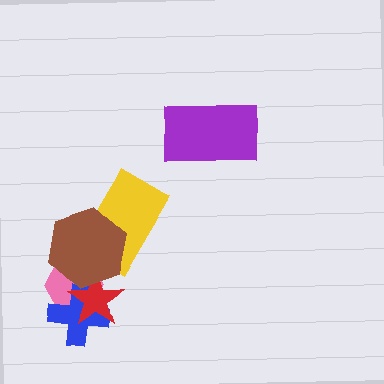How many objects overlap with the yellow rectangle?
1 object overlaps with the yellow rectangle.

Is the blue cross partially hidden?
Yes, it is partially covered by another shape.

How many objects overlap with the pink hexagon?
3 objects overlap with the pink hexagon.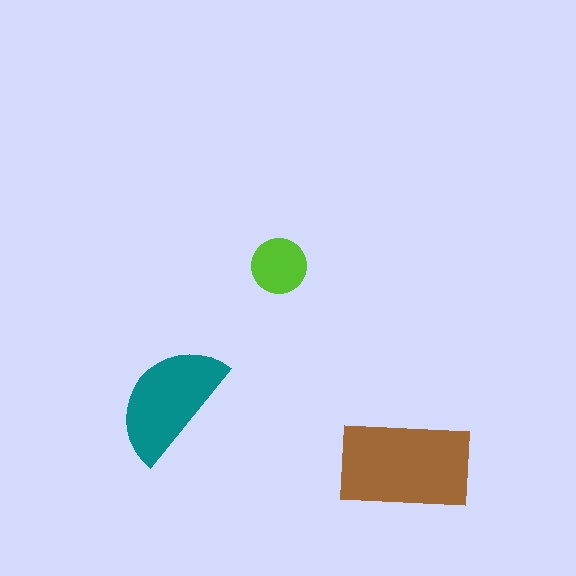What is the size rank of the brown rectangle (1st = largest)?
1st.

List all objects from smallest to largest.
The lime circle, the teal semicircle, the brown rectangle.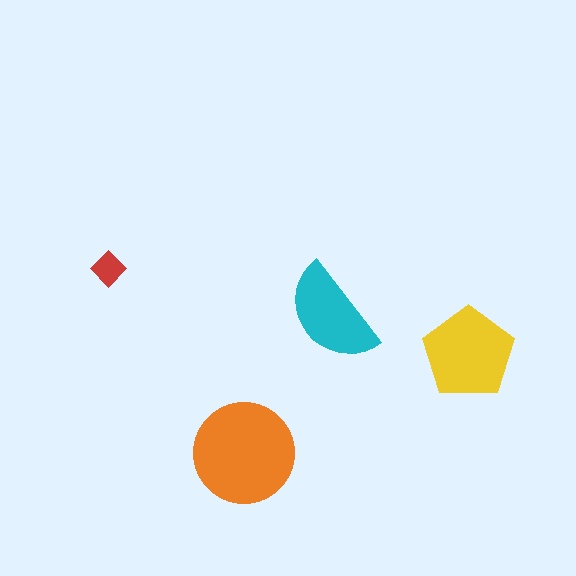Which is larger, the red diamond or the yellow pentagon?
The yellow pentagon.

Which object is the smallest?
The red diamond.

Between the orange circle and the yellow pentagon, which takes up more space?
The orange circle.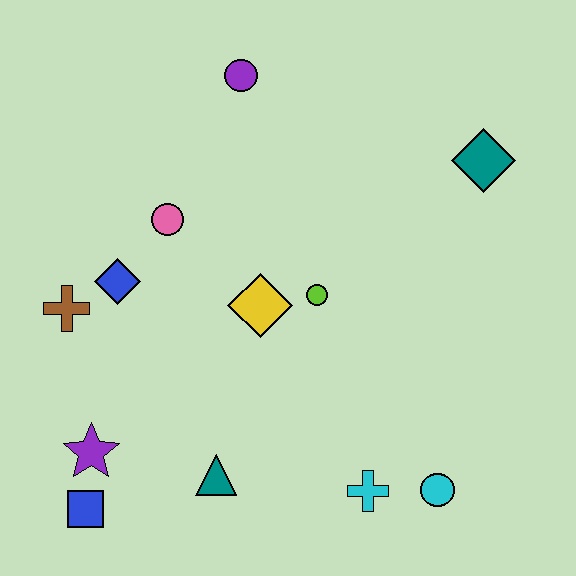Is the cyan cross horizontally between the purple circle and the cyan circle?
Yes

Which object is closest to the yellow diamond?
The lime circle is closest to the yellow diamond.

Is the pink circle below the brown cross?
No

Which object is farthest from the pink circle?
The cyan circle is farthest from the pink circle.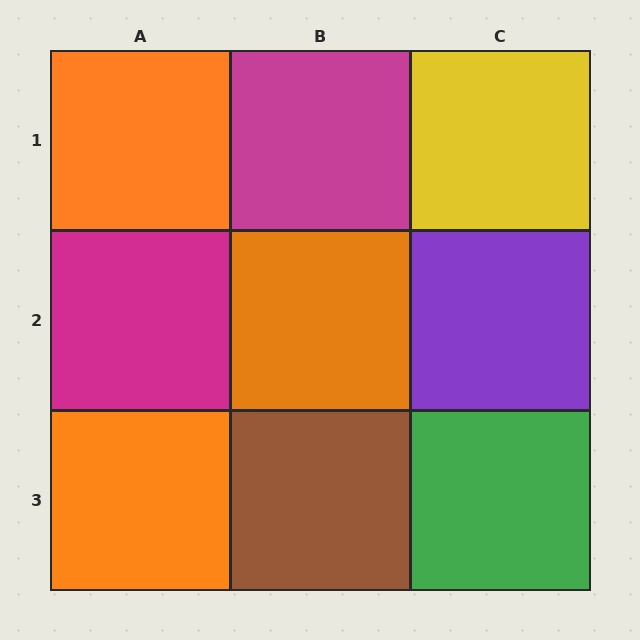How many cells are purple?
1 cell is purple.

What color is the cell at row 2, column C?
Purple.